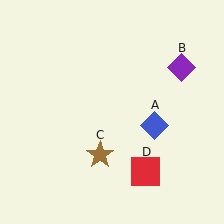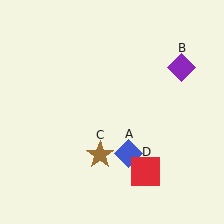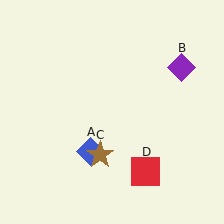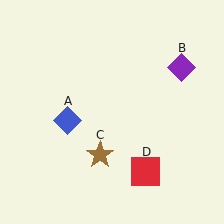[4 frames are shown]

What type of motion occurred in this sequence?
The blue diamond (object A) rotated clockwise around the center of the scene.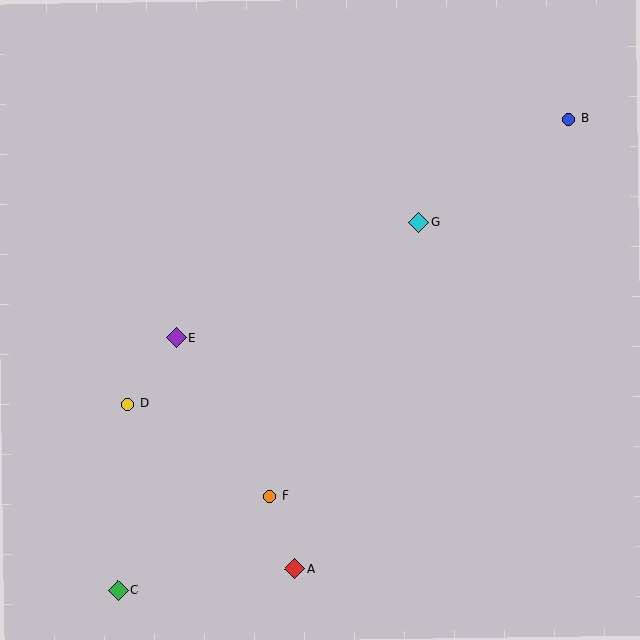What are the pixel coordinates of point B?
Point B is at (569, 119).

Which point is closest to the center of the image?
Point G at (419, 222) is closest to the center.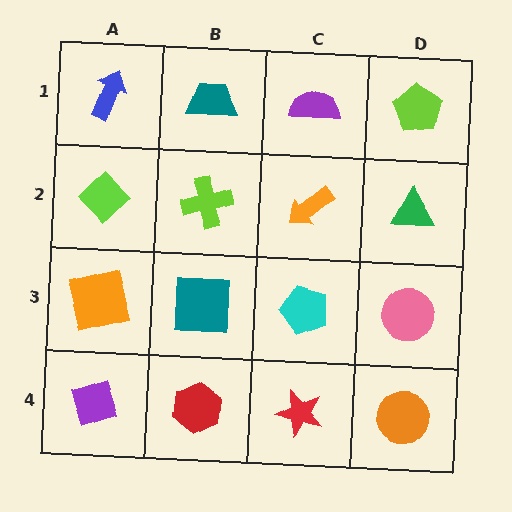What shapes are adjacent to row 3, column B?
A lime cross (row 2, column B), a red hexagon (row 4, column B), an orange square (row 3, column A), a cyan pentagon (row 3, column C).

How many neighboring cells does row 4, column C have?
3.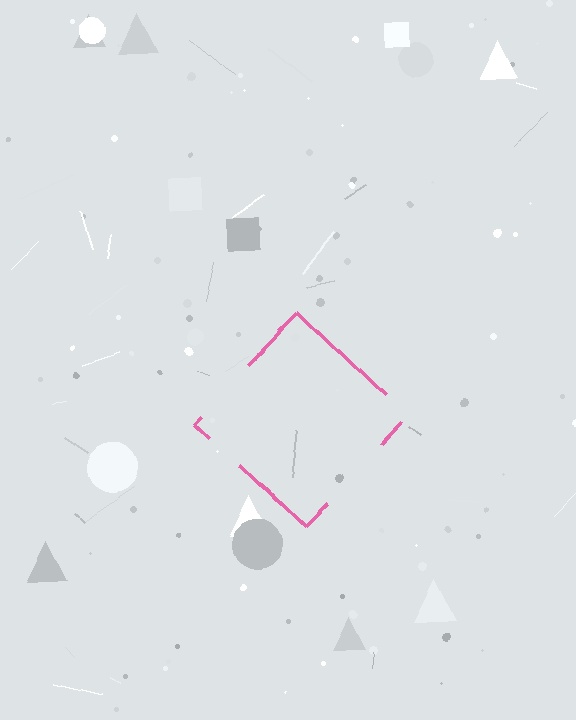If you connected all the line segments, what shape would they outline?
They would outline a diamond.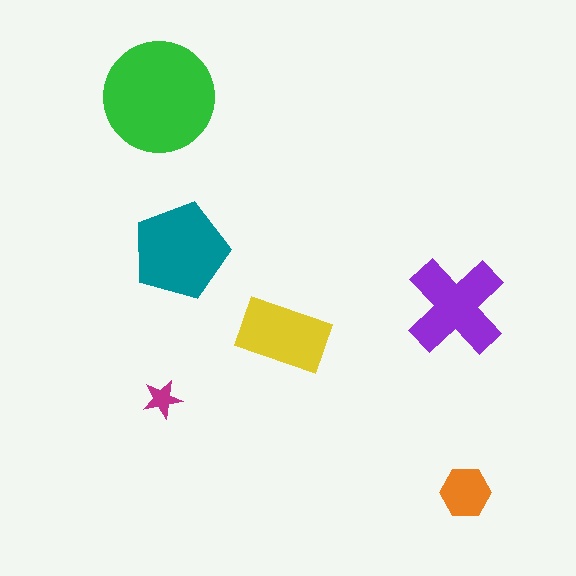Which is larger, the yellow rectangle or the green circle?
The green circle.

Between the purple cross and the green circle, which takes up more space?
The green circle.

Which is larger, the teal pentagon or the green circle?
The green circle.